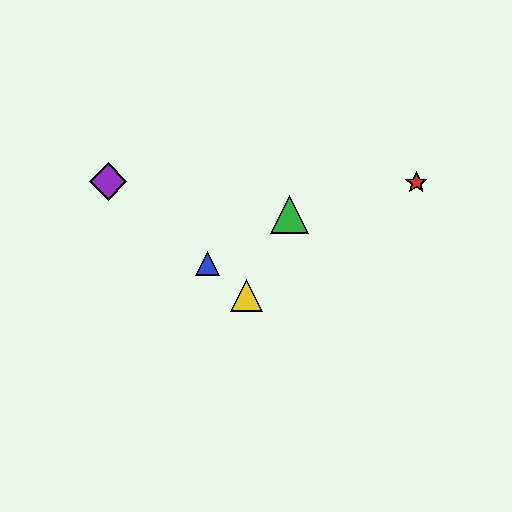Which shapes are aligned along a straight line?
The blue triangle, the yellow triangle, the purple diamond are aligned along a straight line.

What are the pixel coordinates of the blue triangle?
The blue triangle is at (208, 264).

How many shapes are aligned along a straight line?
3 shapes (the blue triangle, the yellow triangle, the purple diamond) are aligned along a straight line.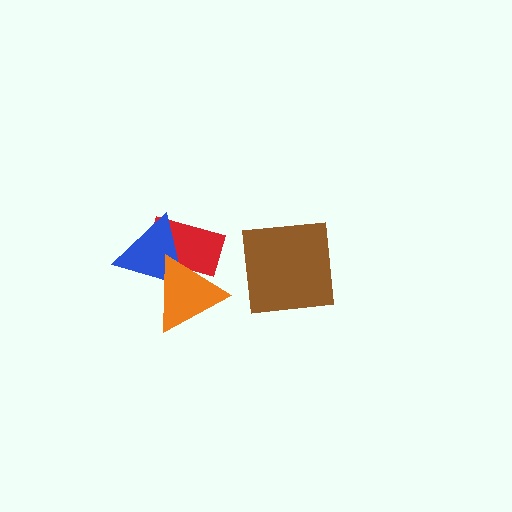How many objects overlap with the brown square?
0 objects overlap with the brown square.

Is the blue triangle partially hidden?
Yes, it is partially covered by another shape.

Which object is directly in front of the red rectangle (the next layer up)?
The blue triangle is directly in front of the red rectangle.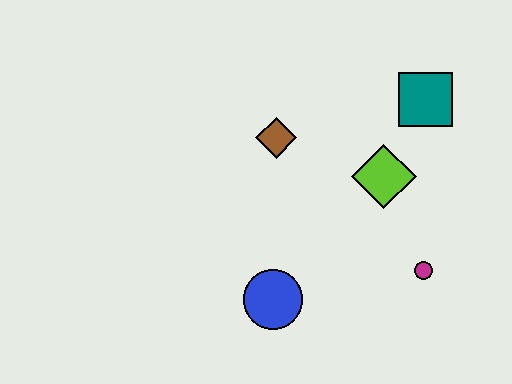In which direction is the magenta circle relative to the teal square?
The magenta circle is below the teal square.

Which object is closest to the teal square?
The lime diamond is closest to the teal square.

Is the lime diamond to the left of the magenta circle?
Yes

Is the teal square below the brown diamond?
No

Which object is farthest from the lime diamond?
The blue circle is farthest from the lime diamond.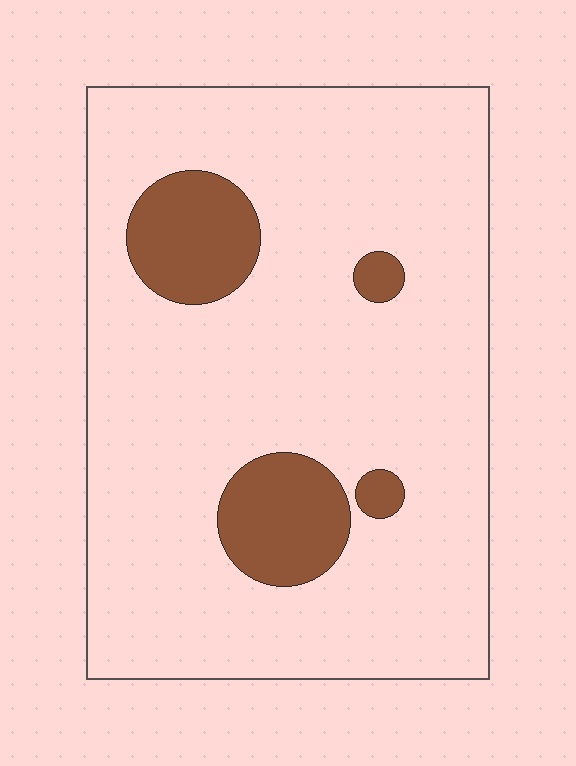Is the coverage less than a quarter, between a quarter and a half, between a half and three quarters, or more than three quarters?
Less than a quarter.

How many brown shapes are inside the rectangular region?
4.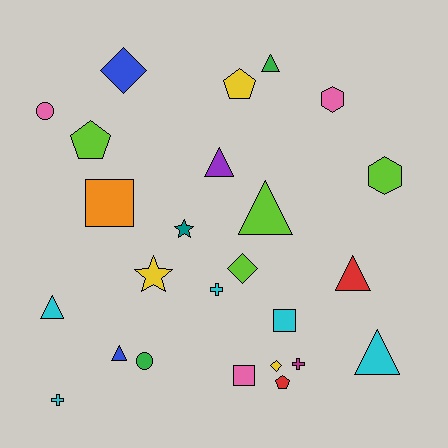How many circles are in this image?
There are 2 circles.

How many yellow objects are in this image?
There are 3 yellow objects.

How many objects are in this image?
There are 25 objects.